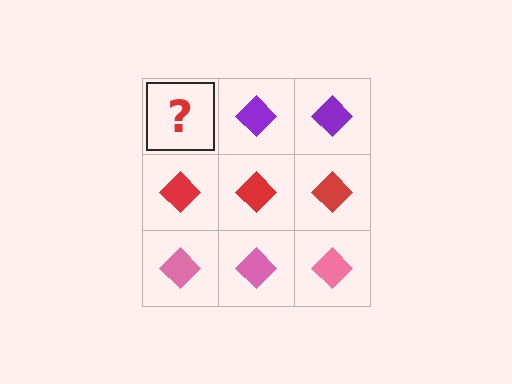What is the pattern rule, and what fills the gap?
The rule is that each row has a consistent color. The gap should be filled with a purple diamond.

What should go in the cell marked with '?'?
The missing cell should contain a purple diamond.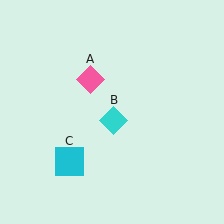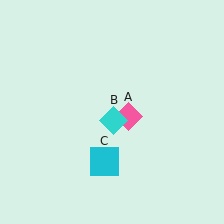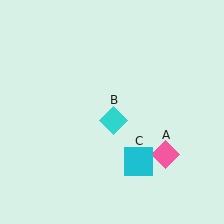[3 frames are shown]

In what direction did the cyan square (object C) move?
The cyan square (object C) moved right.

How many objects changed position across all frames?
2 objects changed position: pink diamond (object A), cyan square (object C).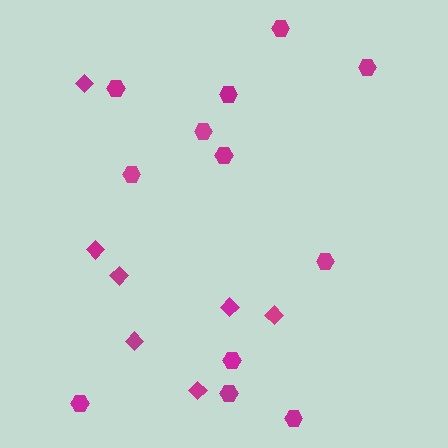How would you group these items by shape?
There are 2 groups: one group of hexagons (12) and one group of diamonds (7).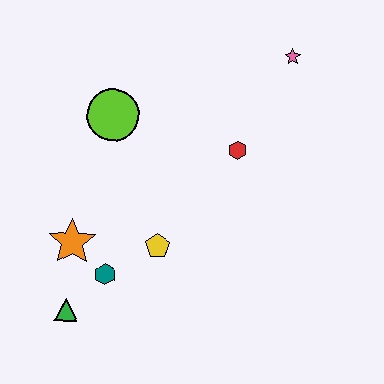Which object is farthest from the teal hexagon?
The pink star is farthest from the teal hexagon.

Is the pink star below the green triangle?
No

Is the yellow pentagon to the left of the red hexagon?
Yes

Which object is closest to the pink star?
The red hexagon is closest to the pink star.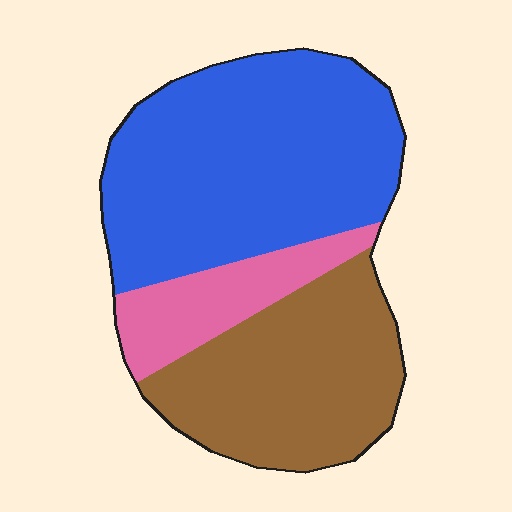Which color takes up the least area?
Pink, at roughly 15%.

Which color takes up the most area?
Blue, at roughly 50%.